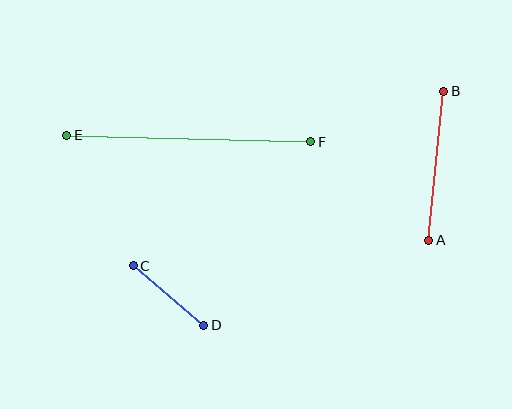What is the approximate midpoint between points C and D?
The midpoint is at approximately (169, 296) pixels.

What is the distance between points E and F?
The distance is approximately 244 pixels.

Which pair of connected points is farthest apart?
Points E and F are farthest apart.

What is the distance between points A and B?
The distance is approximately 149 pixels.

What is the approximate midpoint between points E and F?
The midpoint is at approximately (189, 139) pixels.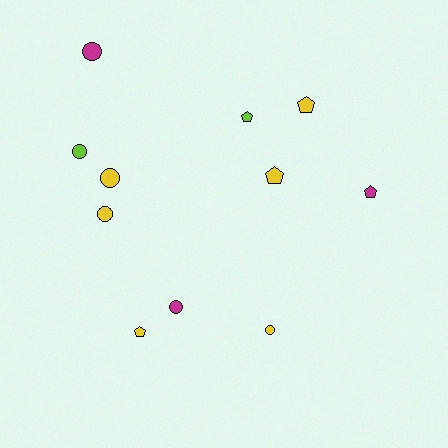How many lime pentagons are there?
There is 1 lime pentagon.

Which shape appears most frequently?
Circle, with 6 objects.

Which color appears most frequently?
Yellow, with 6 objects.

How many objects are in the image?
There are 11 objects.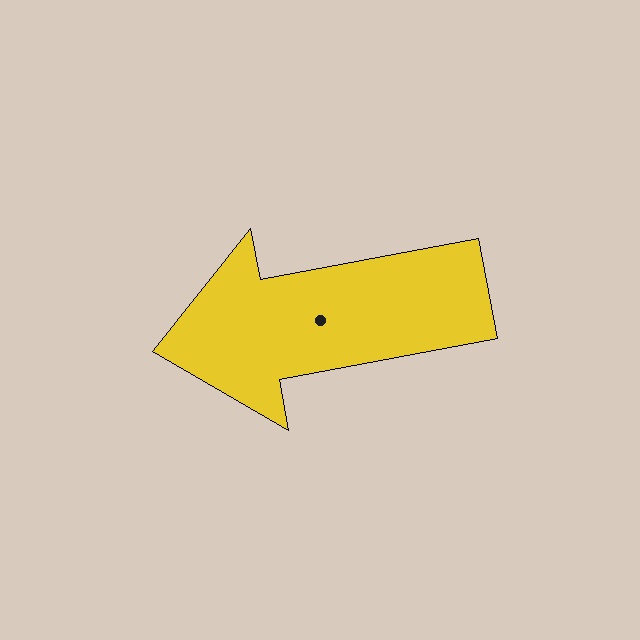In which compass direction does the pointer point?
West.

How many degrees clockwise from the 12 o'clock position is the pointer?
Approximately 259 degrees.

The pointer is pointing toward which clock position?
Roughly 9 o'clock.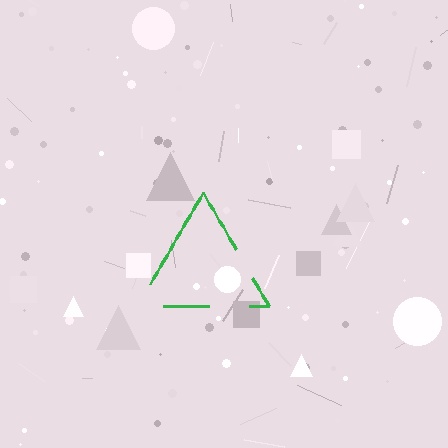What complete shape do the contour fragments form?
The contour fragments form a triangle.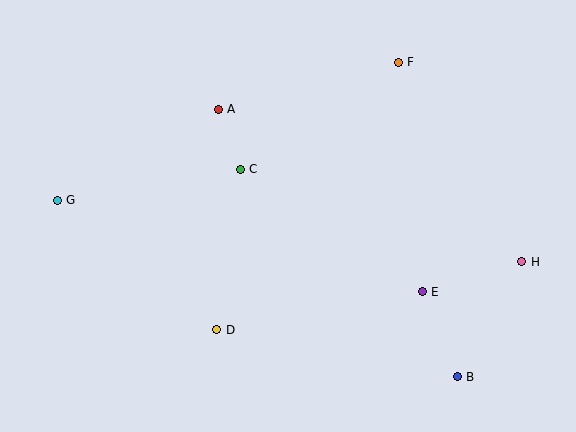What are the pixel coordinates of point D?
Point D is at (217, 330).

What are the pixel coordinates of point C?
Point C is at (240, 169).